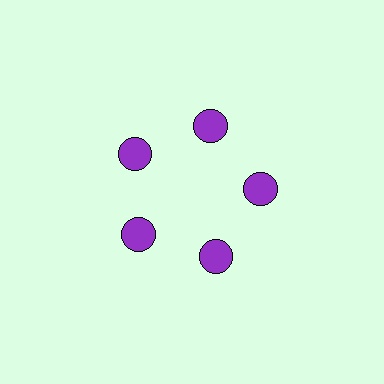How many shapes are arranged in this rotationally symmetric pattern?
There are 5 shapes, arranged in 5 groups of 1.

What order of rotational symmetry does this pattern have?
This pattern has 5-fold rotational symmetry.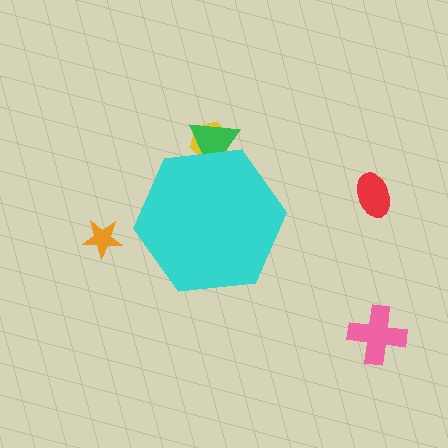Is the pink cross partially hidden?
No, the pink cross is fully visible.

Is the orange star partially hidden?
No, the orange star is fully visible.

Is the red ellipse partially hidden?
No, the red ellipse is fully visible.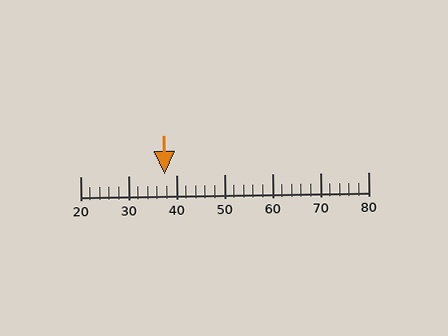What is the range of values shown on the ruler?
The ruler shows values from 20 to 80.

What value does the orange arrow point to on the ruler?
The orange arrow points to approximately 38.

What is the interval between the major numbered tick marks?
The major tick marks are spaced 10 units apart.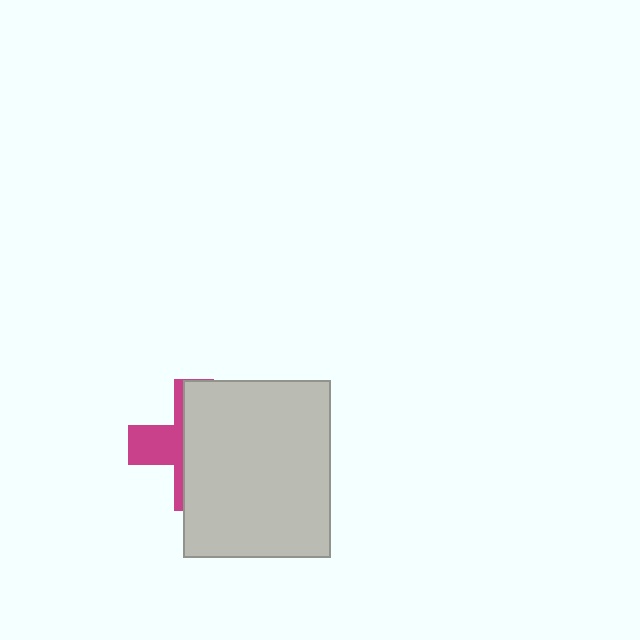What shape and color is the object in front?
The object in front is a light gray rectangle.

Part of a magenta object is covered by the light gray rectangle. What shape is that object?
It is a cross.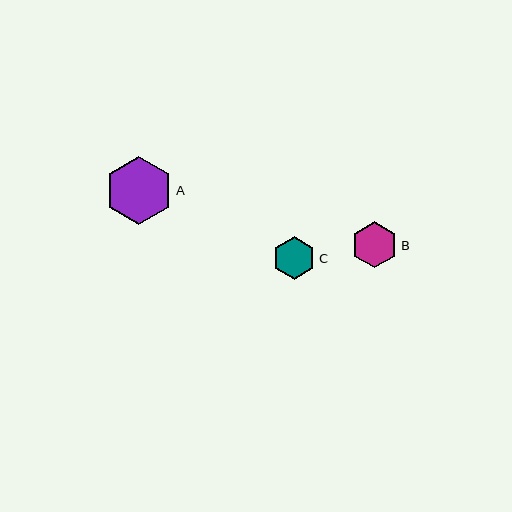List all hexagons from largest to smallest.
From largest to smallest: A, B, C.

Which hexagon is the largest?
Hexagon A is the largest with a size of approximately 68 pixels.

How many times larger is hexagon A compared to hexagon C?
Hexagon A is approximately 1.6 times the size of hexagon C.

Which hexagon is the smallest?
Hexagon C is the smallest with a size of approximately 43 pixels.